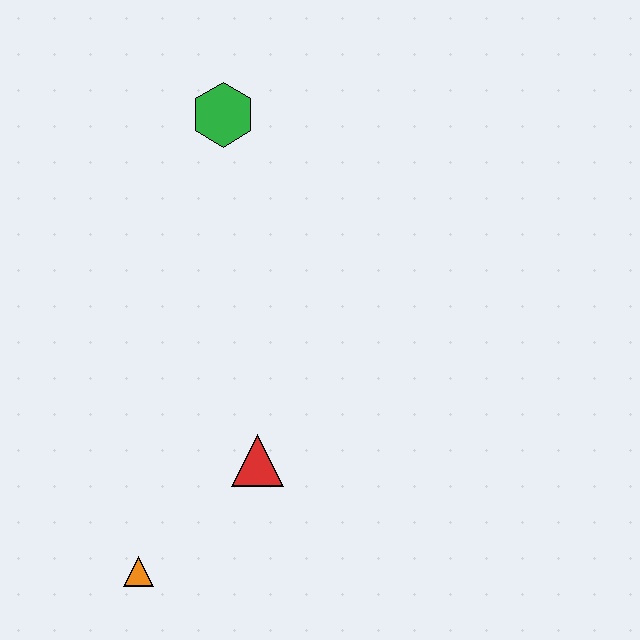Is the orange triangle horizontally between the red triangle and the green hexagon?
No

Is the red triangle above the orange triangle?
Yes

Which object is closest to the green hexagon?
The red triangle is closest to the green hexagon.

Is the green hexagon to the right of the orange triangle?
Yes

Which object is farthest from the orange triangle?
The green hexagon is farthest from the orange triangle.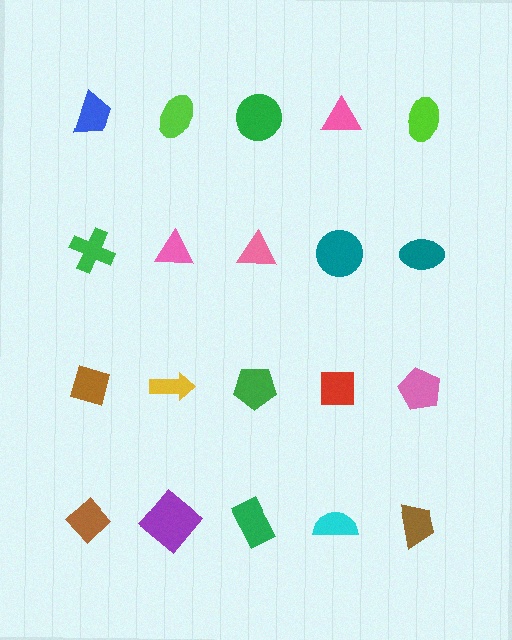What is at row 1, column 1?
A blue trapezoid.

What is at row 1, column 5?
A lime ellipse.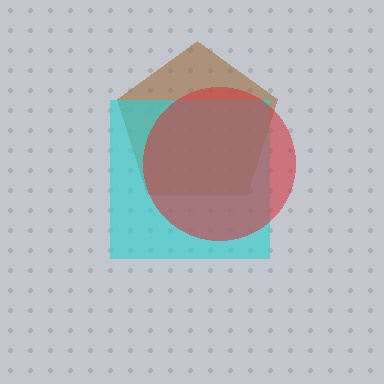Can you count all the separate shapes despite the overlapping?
Yes, there are 3 separate shapes.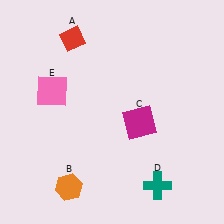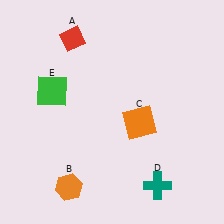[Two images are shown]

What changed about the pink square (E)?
In Image 1, E is pink. In Image 2, it changed to green.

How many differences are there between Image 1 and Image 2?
There are 2 differences between the two images.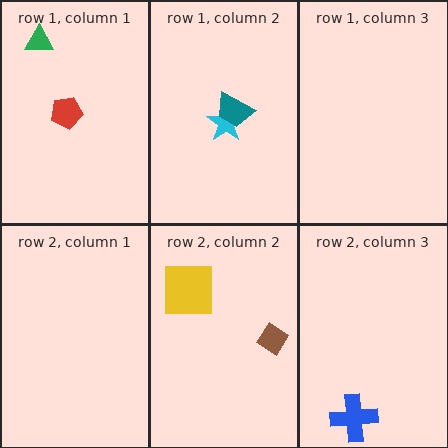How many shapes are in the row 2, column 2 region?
2.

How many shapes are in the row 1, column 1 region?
2.